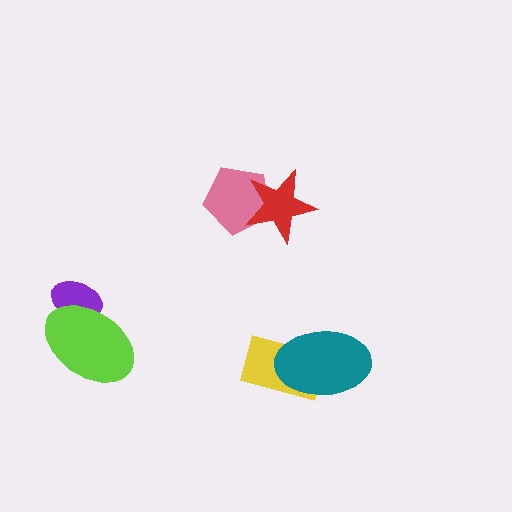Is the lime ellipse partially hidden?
No, no other shape covers it.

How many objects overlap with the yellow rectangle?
1 object overlaps with the yellow rectangle.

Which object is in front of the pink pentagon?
The red star is in front of the pink pentagon.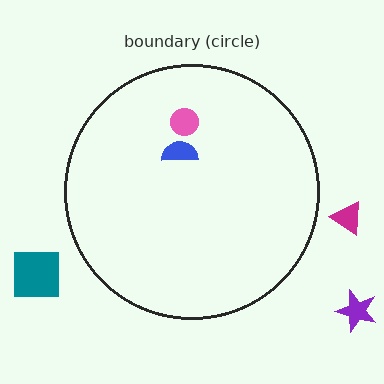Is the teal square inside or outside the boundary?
Outside.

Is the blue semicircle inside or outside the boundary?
Inside.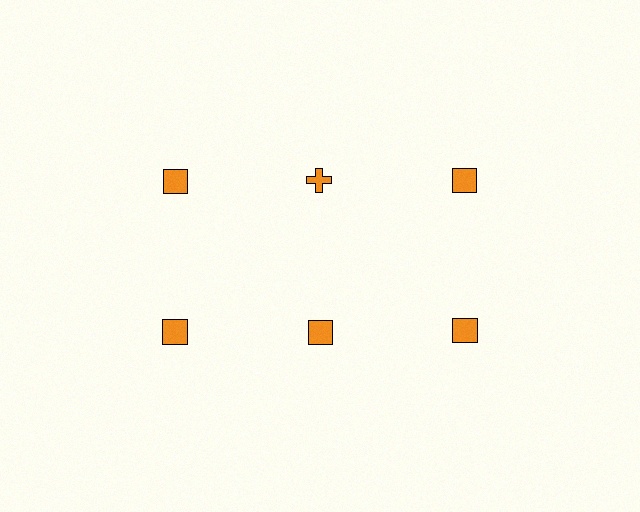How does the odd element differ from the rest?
It has a different shape: cross instead of square.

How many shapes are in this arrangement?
There are 6 shapes arranged in a grid pattern.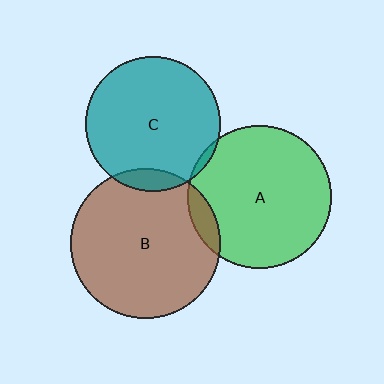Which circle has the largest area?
Circle B (brown).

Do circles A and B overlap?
Yes.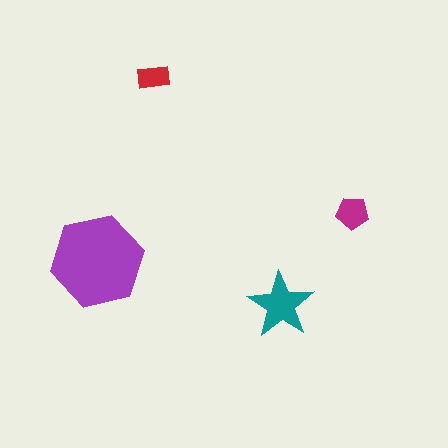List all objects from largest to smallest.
The purple hexagon, the teal star, the magenta pentagon, the red rectangle.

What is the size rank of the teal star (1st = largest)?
2nd.